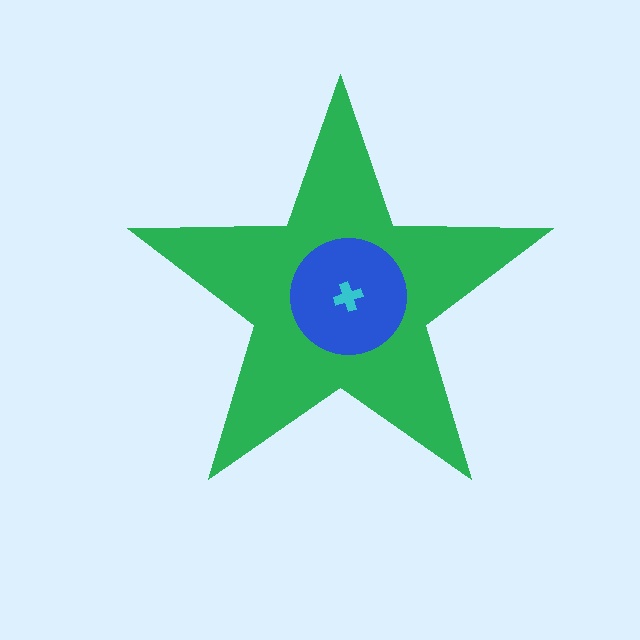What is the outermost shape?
The green star.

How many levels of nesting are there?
3.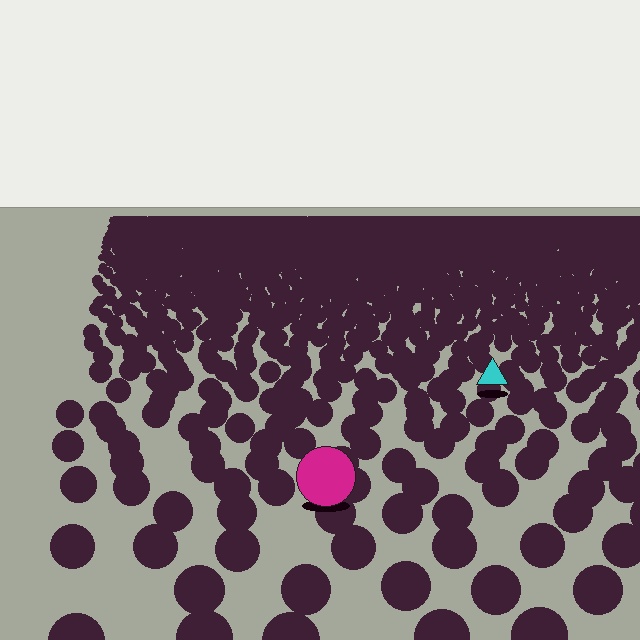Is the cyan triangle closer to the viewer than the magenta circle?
No. The magenta circle is closer — you can tell from the texture gradient: the ground texture is coarser near it.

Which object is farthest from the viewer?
The cyan triangle is farthest from the viewer. It appears smaller and the ground texture around it is denser.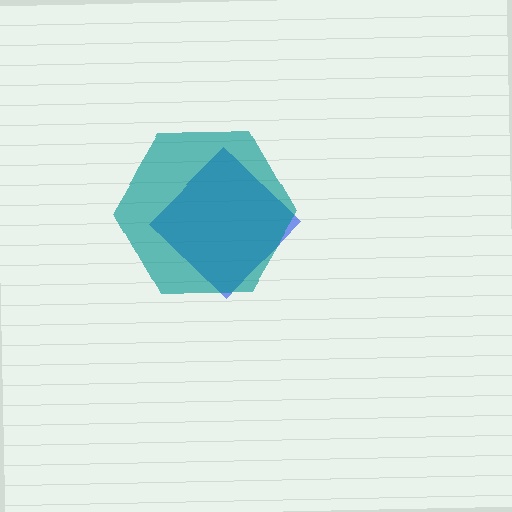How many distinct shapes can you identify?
There are 2 distinct shapes: a blue diamond, a teal hexagon.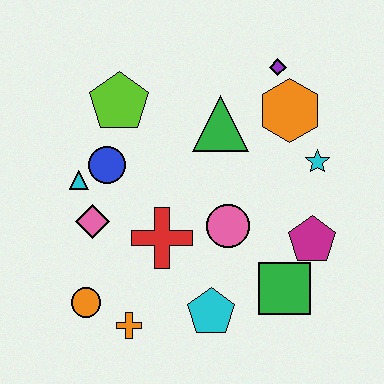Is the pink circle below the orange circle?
No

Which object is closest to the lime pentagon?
The blue circle is closest to the lime pentagon.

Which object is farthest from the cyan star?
The orange circle is farthest from the cyan star.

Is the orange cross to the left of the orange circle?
No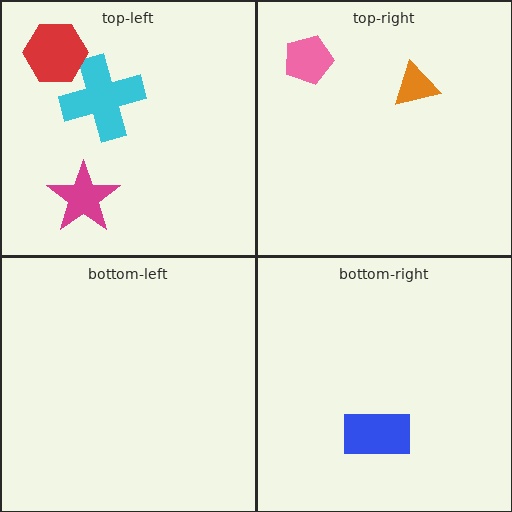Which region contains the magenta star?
The top-left region.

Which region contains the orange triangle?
The top-right region.